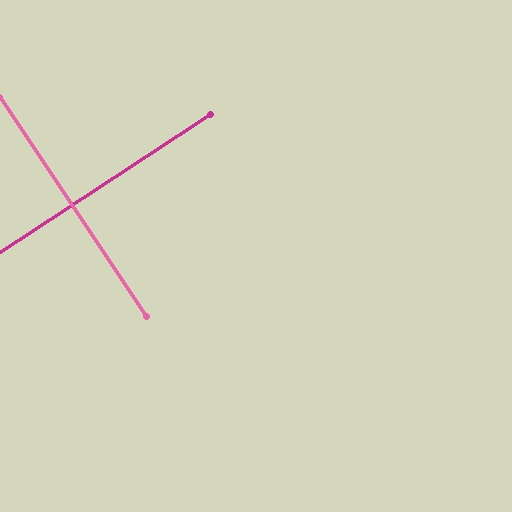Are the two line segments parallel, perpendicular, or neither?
Perpendicular — they meet at approximately 89°.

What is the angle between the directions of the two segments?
Approximately 89 degrees.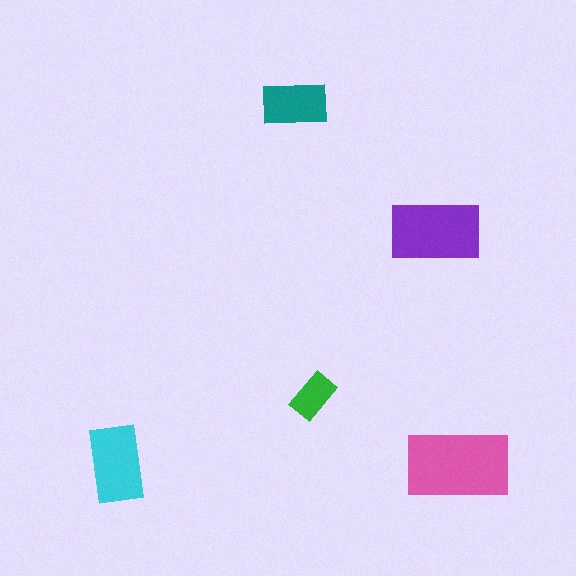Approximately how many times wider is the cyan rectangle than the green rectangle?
About 1.5 times wider.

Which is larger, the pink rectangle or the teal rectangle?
The pink one.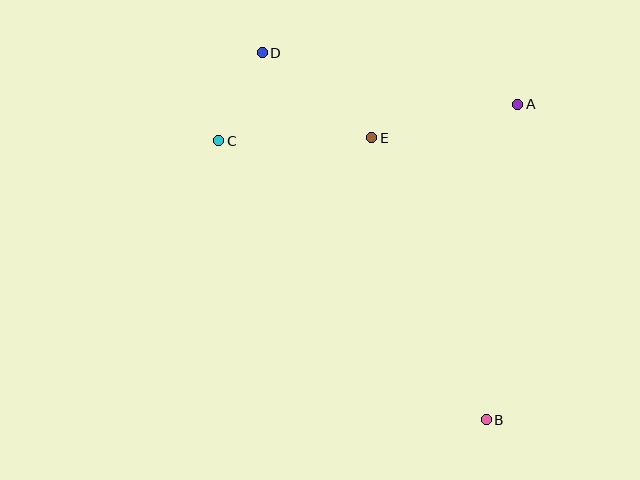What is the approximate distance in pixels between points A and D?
The distance between A and D is approximately 261 pixels.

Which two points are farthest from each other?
Points B and D are farthest from each other.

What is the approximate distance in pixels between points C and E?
The distance between C and E is approximately 153 pixels.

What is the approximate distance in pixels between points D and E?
The distance between D and E is approximately 139 pixels.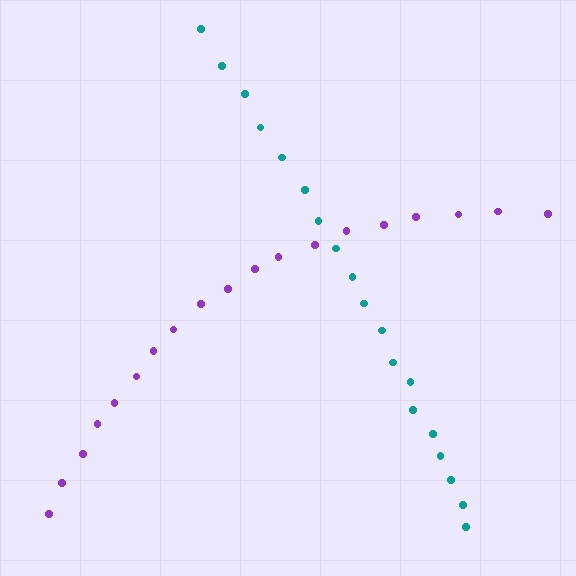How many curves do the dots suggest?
There are 2 distinct paths.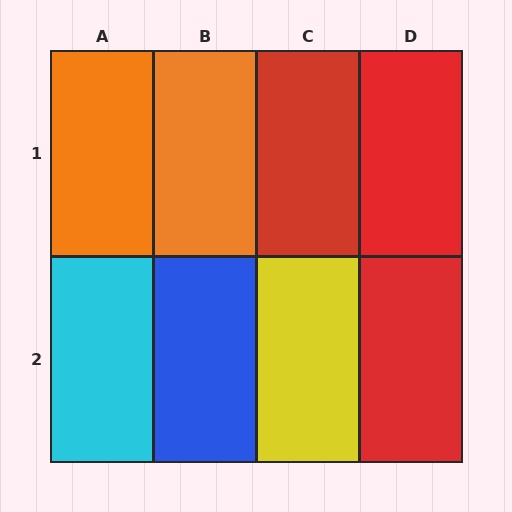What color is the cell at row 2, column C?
Yellow.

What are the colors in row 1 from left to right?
Orange, orange, red, red.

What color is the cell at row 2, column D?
Red.